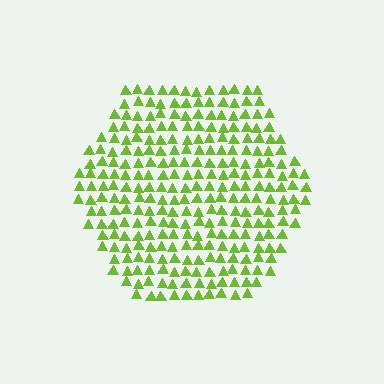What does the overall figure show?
The overall figure shows a hexagon.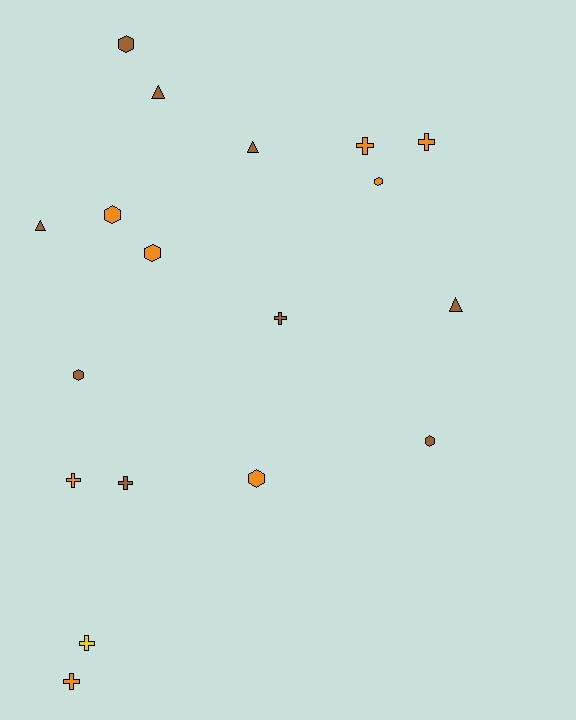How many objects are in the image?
There are 18 objects.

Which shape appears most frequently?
Hexagon, with 7 objects.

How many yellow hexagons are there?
There are no yellow hexagons.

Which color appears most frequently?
Brown, with 9 objects.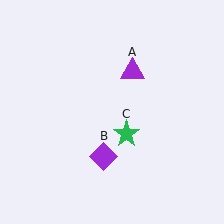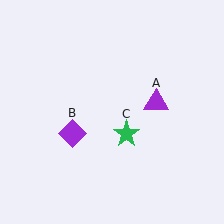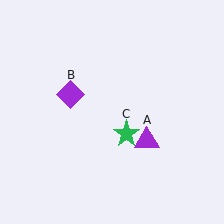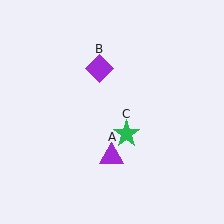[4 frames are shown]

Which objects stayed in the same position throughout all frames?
Green star (object C) remained stationary.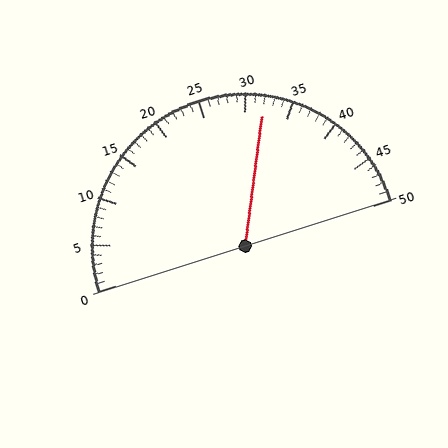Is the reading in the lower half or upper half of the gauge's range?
The reading is in the upper half of the range (0 to 50).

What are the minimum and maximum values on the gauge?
The gauge ranges from 0 to 50.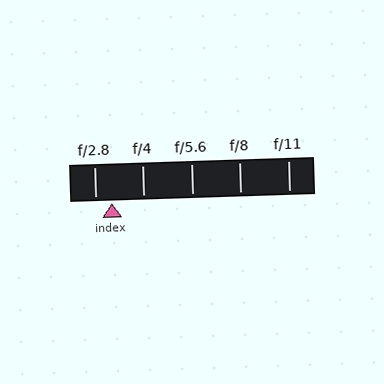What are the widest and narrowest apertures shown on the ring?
The widest aperture shown is f/2.8 and the narrowest is f/11.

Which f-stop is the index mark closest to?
The index mark is closest to f/2.8.